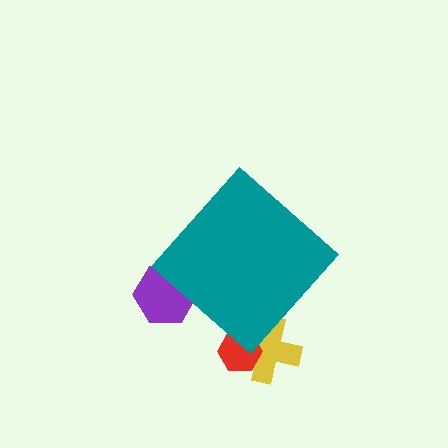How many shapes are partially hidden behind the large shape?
3 shapes are partially hidden.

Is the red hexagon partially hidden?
Yes, the red hexagon is partially hidden behind the teal diamond.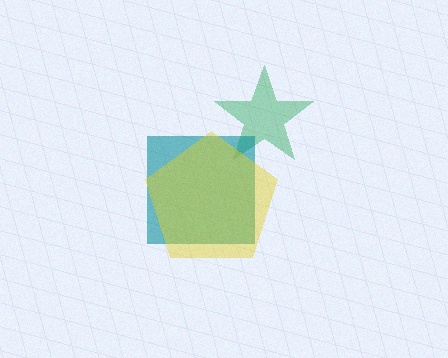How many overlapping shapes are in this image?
There are 3 overlapping shapes in the image.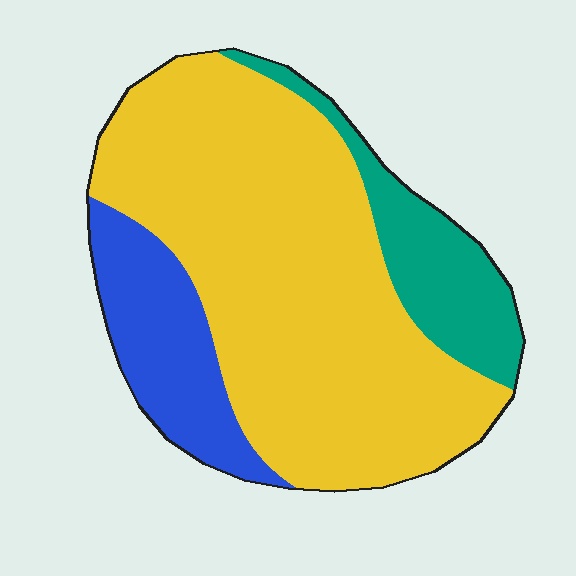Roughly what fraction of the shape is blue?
Blue covers 17% of the shape.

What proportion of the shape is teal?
Teal takes up less than a quarter of the shape.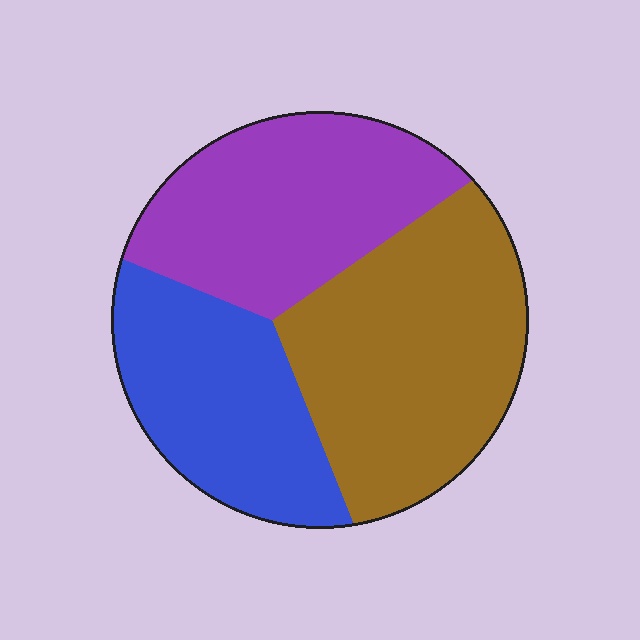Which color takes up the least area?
Blue, at roughly 30%.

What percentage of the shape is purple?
Purple covers around 30% of the shape.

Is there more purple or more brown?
Brown.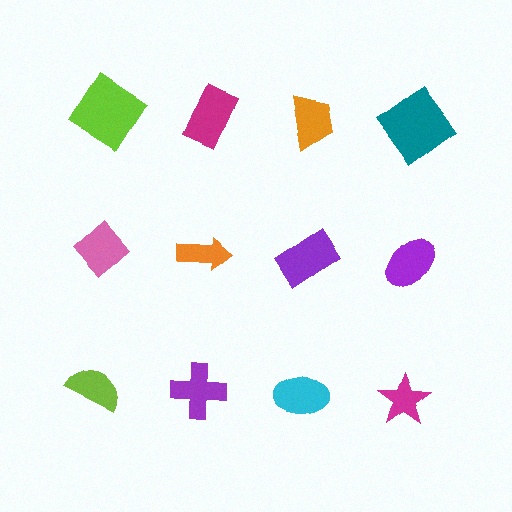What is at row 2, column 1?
A pink diamond.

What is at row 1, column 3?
An orange trapezoid.